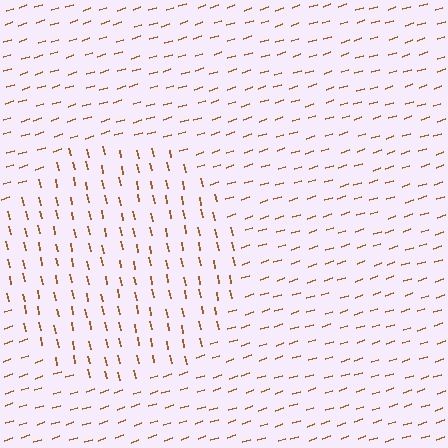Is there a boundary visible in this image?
Yes, there is a texture boundary formed by a change in line orientation.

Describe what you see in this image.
The image is filled with small brown line segments. A circle region in the image has lines oriented differently from the surrounding lines, creating a visible texture boundary.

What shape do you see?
I see a circle.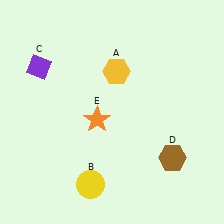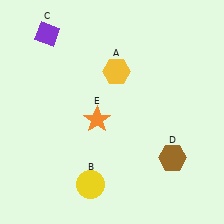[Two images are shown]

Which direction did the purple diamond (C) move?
The purple diamond (C) moved up.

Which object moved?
The purple diamond (C) moved up.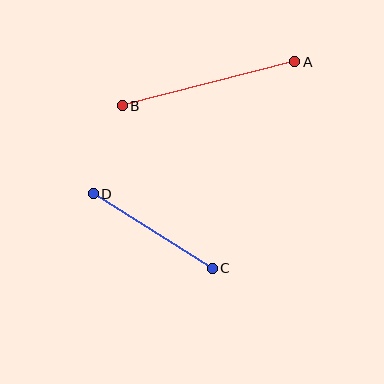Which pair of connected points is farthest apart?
Points A and B are farthest apart.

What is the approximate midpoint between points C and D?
The midpoint is at approximately (153, 231) pixels.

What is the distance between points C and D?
The distance is approximately 141 pixels.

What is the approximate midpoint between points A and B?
The midpoint is at approximately (208, 84) pixels.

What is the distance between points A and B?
The distance is approximately 178 pixels.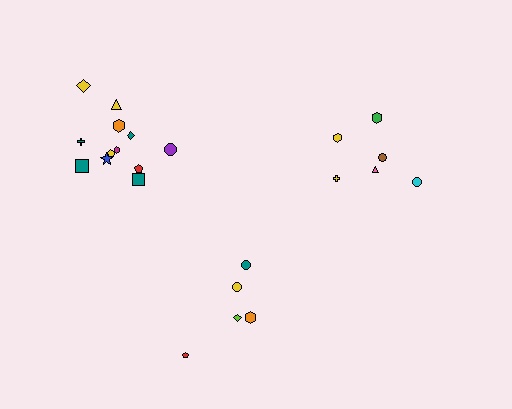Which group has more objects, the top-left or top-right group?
The top-left group.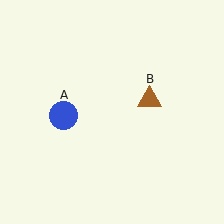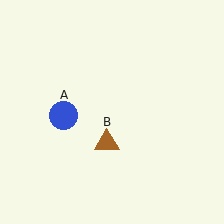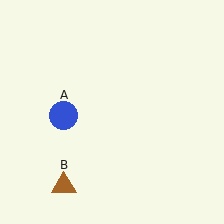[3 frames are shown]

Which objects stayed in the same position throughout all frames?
Blue circle (object A) remained stationary.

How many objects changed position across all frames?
1 object changed position: brown triangle (object B).